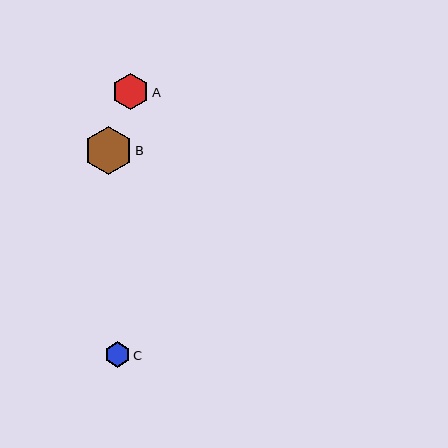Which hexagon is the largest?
Hexagon B is the largest with a size of approximately 48 pixels.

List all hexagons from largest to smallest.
From largest to smallest: B, A, C.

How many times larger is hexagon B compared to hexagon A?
Hexagon B is approximately 1.3 times the size of hexagon A.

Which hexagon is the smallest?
Hexagon C is the smallest with a size of approximately 26 pixels.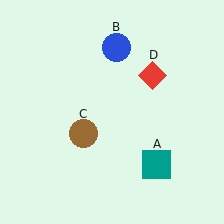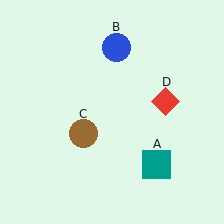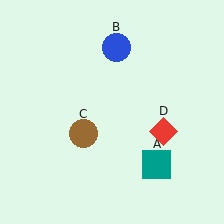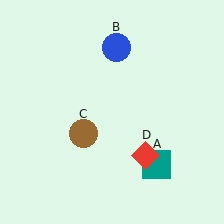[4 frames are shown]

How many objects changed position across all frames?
1 object changed position: red diamond (object D).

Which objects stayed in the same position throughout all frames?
Teal square (object A) and blue circle (object B) and brown circle (object C) remained stationary.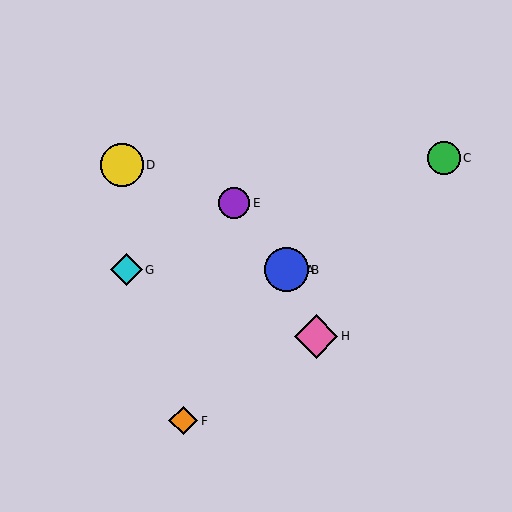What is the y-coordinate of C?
Object C is at y≈158.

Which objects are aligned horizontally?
Objects A, B, G are aligned horizontally.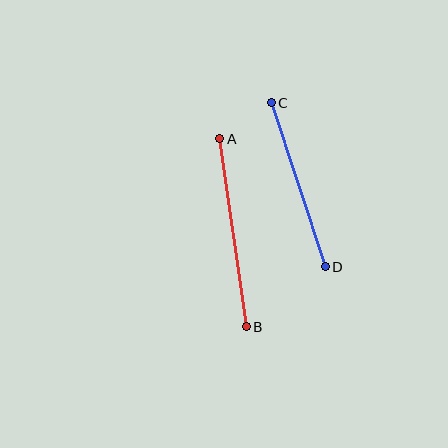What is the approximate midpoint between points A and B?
The midpoint is at approximately (233, 233) pixels.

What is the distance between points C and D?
The distance is approximately 173 pixels.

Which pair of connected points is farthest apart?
Points A and B are farthest apart.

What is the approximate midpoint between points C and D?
The midpoint is at approximately (298, 185) pixels.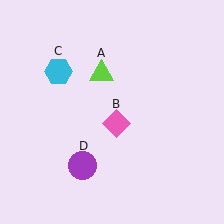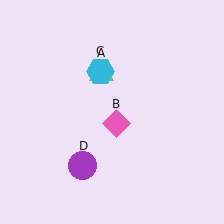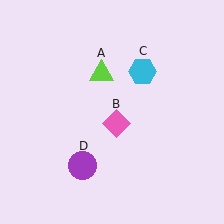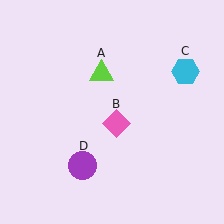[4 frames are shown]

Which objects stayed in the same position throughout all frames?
Lime triangle (object A) and pink diamond (object B) and purple circle (object D) remained stationary.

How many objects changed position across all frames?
1 object changed position: cyan hexagon (object C).